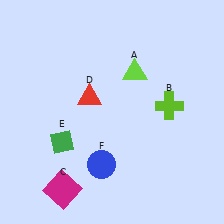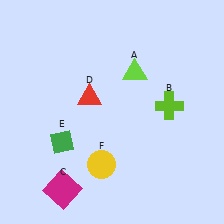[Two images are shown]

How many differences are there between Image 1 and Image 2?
There is 1 difference between the two images.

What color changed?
The circle (F) changed from blue in Image 1 to yellow in Image 2.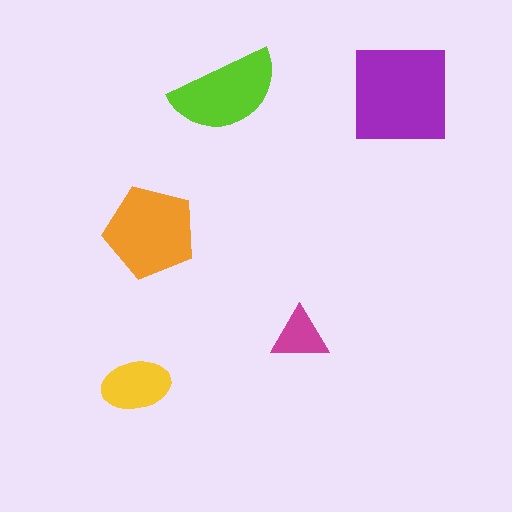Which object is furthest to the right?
The purple square is rightmost.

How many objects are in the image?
There are 5 objects in the image.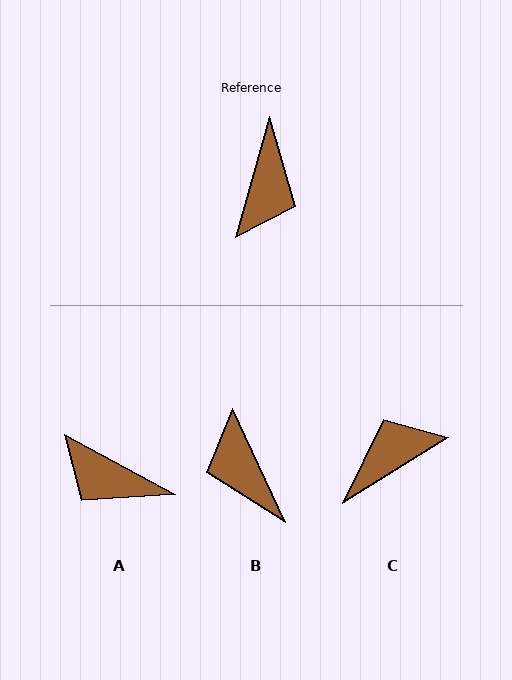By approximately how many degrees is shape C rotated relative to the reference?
Approximately 138 degrees counter-clockwise.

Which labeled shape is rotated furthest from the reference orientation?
B, about 139 degrees away.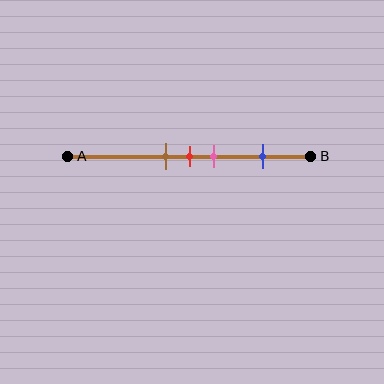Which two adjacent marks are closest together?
The brown and red marks are the closest adjacent pair.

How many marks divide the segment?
There are 4 marks dividing the segment.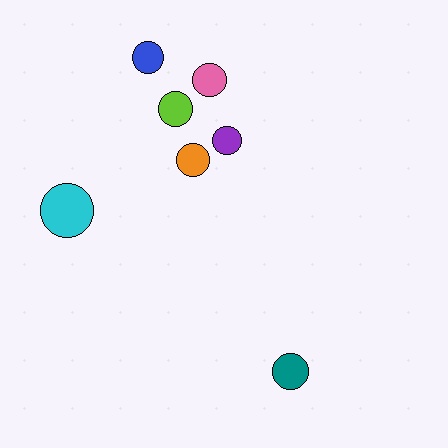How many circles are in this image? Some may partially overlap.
There are 7 circles.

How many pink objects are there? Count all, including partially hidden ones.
There is 1 pink object.